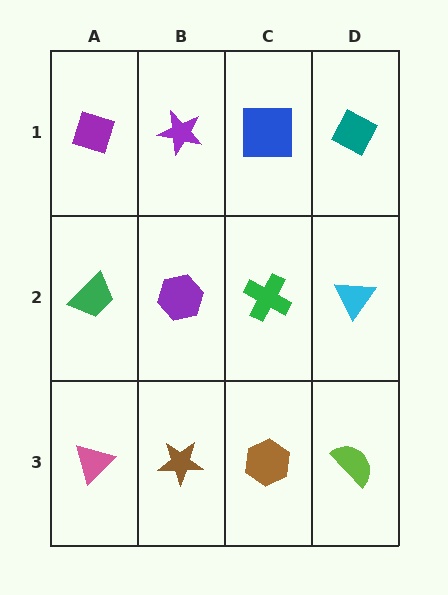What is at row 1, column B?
A purple star.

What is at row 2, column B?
A purple hexagon.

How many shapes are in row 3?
4 shapes.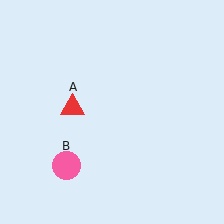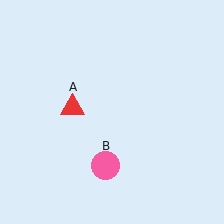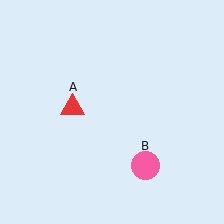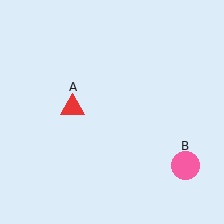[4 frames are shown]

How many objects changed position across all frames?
1 object changed position: pink circle (object B).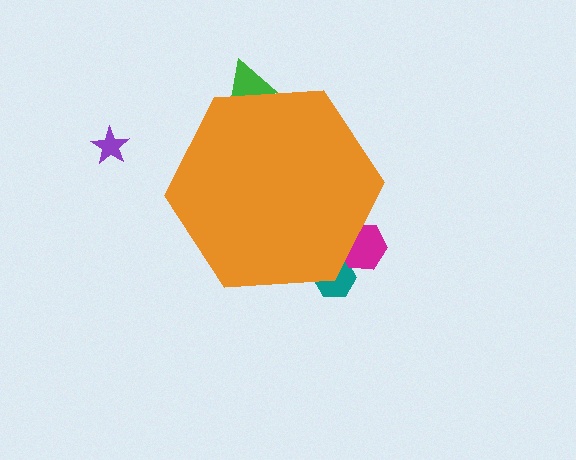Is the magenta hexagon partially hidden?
Yes, the magenta hexagon is partially hidden behind the orange hexagon.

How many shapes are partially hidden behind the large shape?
3 shapes are partially hidden.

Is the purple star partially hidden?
No, the purple star is fully visible.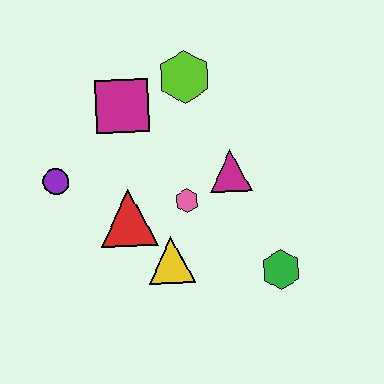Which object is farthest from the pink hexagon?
The purple circle is farthest from the pink hexagon.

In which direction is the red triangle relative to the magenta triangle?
The red triangle is to the left of the magenta triangle.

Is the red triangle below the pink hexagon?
Yes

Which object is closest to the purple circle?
The red triangle is closest to the purple circle.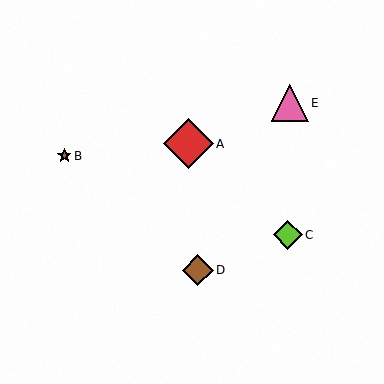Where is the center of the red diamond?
The center of the red diamond is at (188, 144).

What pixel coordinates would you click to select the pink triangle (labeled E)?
Click at (290, 103) to select the pink triangle E.